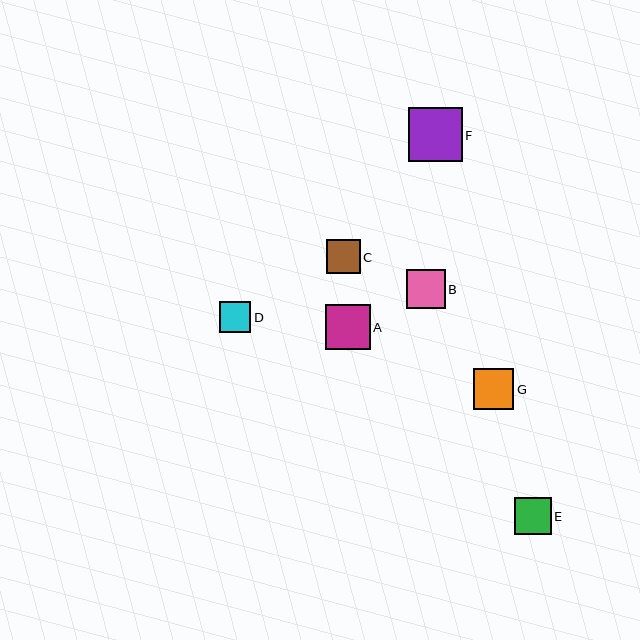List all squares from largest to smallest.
From largest to smallest: F, A, G, B, E, C, D.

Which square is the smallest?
Square D is the smallest with a size of approximately 31 pixels.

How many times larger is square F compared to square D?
Square F is approximately 1.7 times the size of square D.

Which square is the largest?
Square F is the largest with a size of approximately 53 pixels.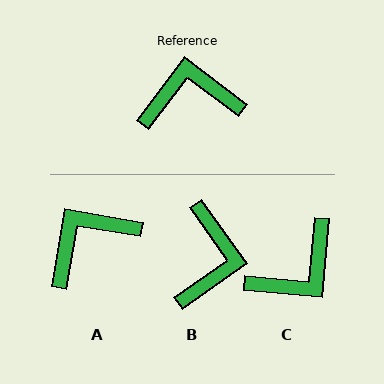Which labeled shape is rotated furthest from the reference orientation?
C, about 148 degrees away.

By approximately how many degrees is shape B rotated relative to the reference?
Approximately 108 degrees clockwise.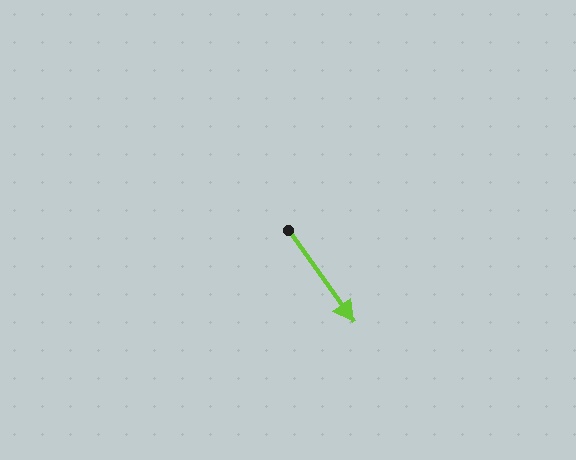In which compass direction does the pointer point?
Southeast.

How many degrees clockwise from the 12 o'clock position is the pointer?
Approximately 145 degrees.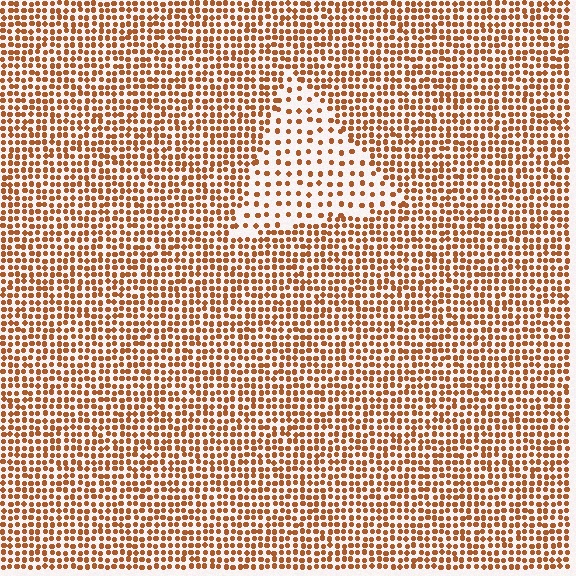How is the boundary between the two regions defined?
The boundary is defined by a change in element density (approximately 2.3x ratio). All elements are the same color, size, and shape.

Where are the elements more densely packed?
The elements are more densely packed outside the triangle boundary.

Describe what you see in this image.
The image contains small brown elements arranged at two different densities. A triangle-shaped region is visible where the elements are less densely packed than the surrounding area.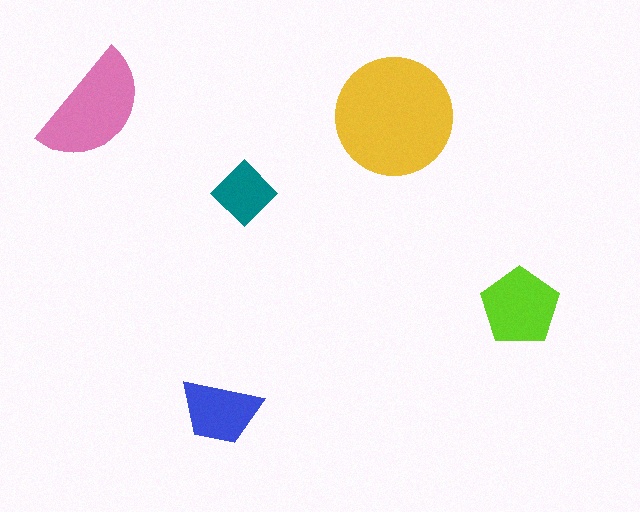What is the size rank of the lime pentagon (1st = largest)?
3rd.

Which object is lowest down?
The blue trapezoid is bottommost.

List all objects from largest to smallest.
The yellow circle, the pink semicircle, the lime pentagon, the blue trapezoid, the teal diamond.